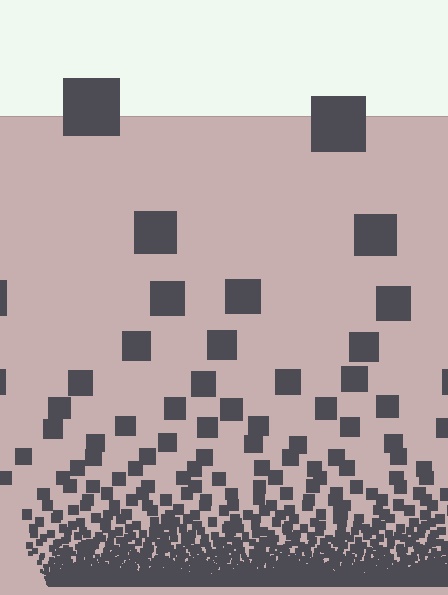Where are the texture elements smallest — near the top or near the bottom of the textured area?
Near the bottom.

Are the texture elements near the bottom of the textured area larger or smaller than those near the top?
Smaller. The gradient is inverted — elements near the bottom are smaller and denser.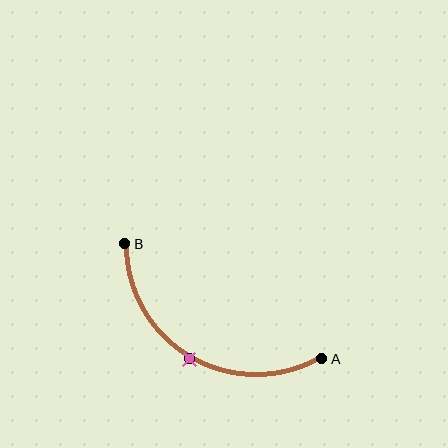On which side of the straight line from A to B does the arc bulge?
The arc bulges below the straight line connecting A and B.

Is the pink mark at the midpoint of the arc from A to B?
Yes. The pink mark lies on the arc at equal arc-length from both A and B — it is the arc midpoint.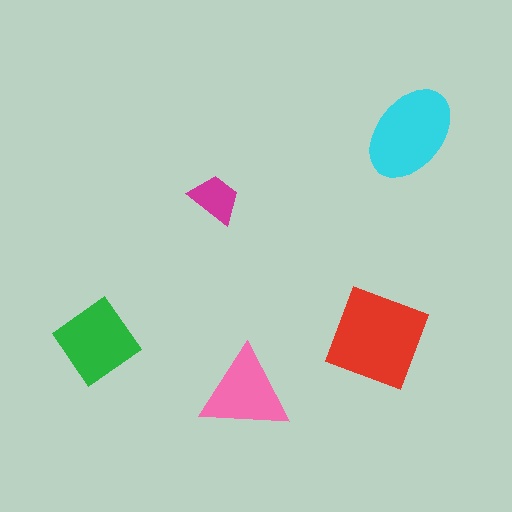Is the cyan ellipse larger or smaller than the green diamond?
Larger.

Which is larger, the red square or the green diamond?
The red square.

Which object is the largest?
The red square.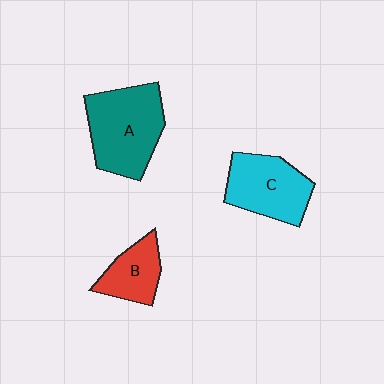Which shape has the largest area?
Shape A (teal).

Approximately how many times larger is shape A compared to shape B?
Approximately 1.9 times.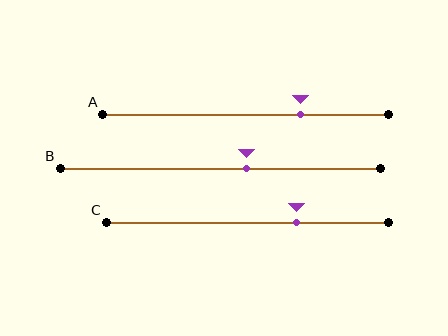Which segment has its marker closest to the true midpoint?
Segment B has its marker closest to the true midpoint.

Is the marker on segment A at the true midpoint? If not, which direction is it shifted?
No, the marker on segment A is shifted to the right by about 19% of the segment length.